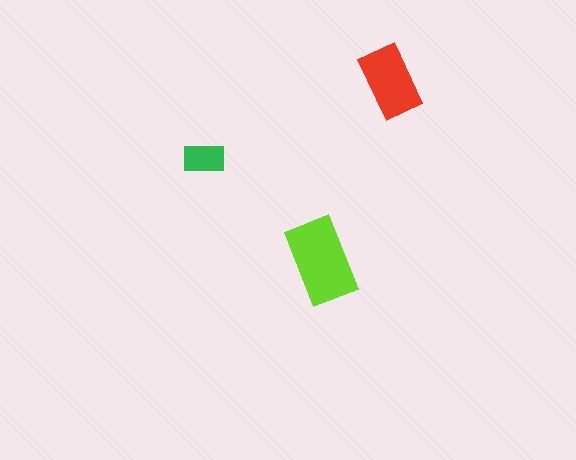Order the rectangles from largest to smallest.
the lime one, the red one, the green one.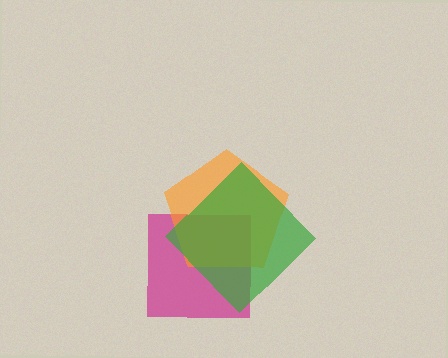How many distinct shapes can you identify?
There are 3 distinct shapes: a magenta square, an orange pentagon, a green diamond.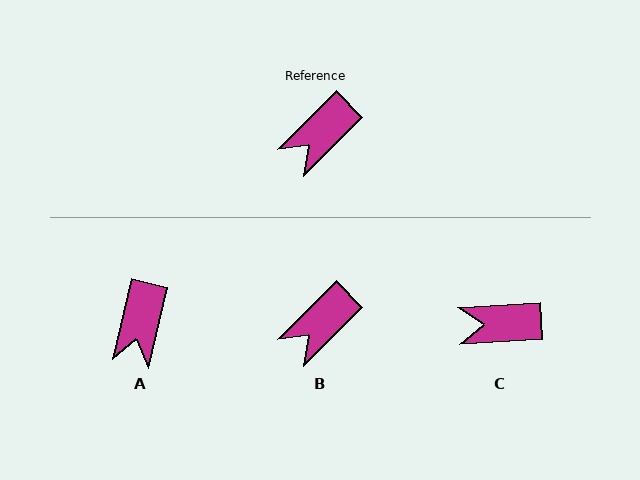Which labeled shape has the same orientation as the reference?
B.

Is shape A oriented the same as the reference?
No, it is off by about 31 degrees.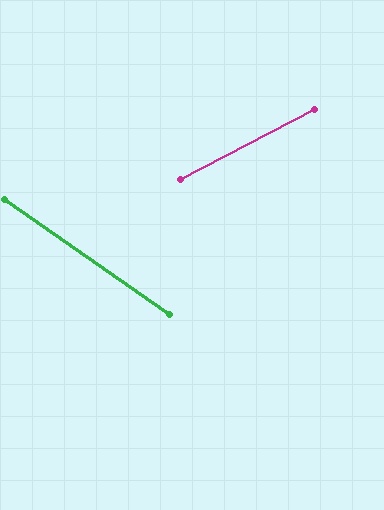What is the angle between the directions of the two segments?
Approximately 62 degrees.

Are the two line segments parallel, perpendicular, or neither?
Neither parallel nor perpendicular — they differ by about 62°.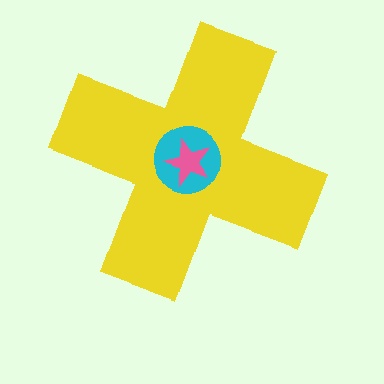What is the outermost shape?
The yellow cross.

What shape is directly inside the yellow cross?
The cyan circle.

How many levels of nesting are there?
3.